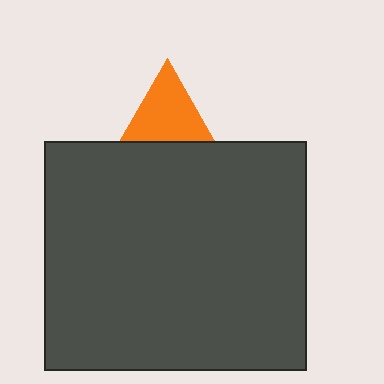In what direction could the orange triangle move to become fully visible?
The orange triangle could move up. That would shift it out from behind the dark gray rectangle entirely.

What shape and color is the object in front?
The object in front is a dark gray rectangle.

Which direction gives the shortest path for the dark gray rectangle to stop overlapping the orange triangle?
Moving down gives the shortest separation.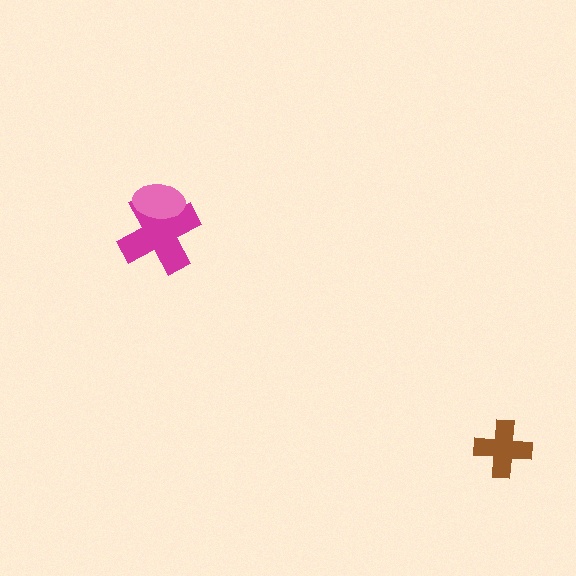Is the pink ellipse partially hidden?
No, no other shape covers it.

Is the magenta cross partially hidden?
Yes, it is partially covered by another shape.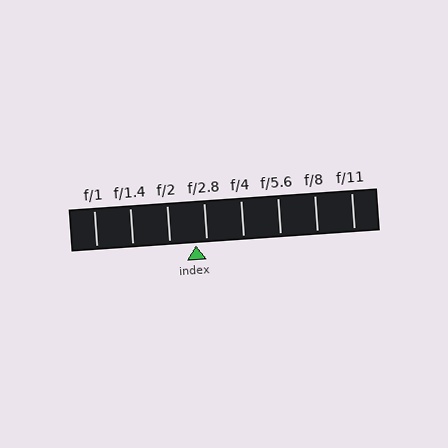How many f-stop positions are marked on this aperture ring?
There are 8 f-stop positions marked.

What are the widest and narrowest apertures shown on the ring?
The widest aperture shown is f/1 and the narrowest is f/11.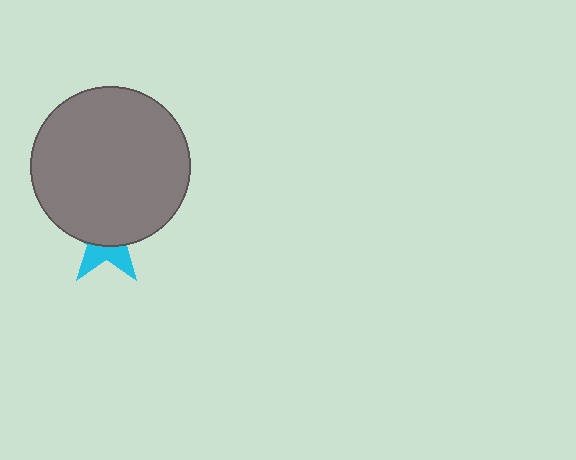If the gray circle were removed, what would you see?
You would see the complete cyan star.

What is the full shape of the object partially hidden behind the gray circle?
The partially hidden object is a cyan star.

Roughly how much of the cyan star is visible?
A small part of it is visible (roughly 36%).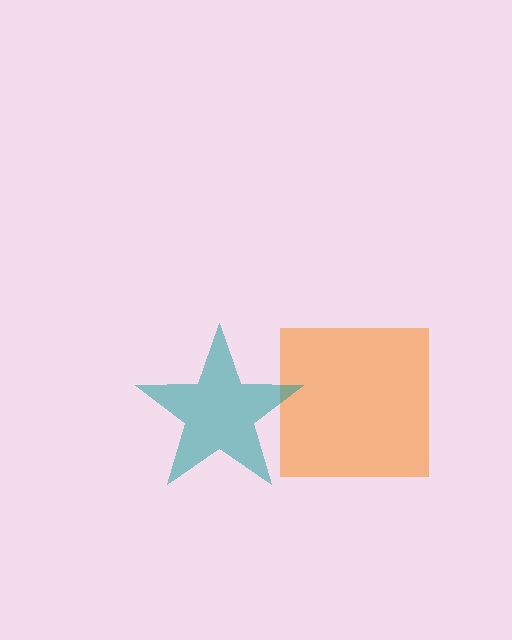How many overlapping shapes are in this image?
There are 2 overlapping shapes in the image.